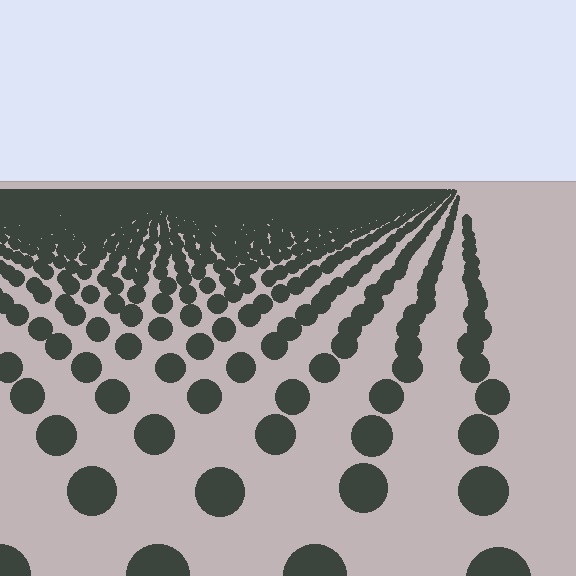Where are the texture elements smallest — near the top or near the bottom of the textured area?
Near the top.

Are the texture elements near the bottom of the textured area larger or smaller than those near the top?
Larger. Near the bottom, elements are closer to the viewer and appear at a bigger on-screen size.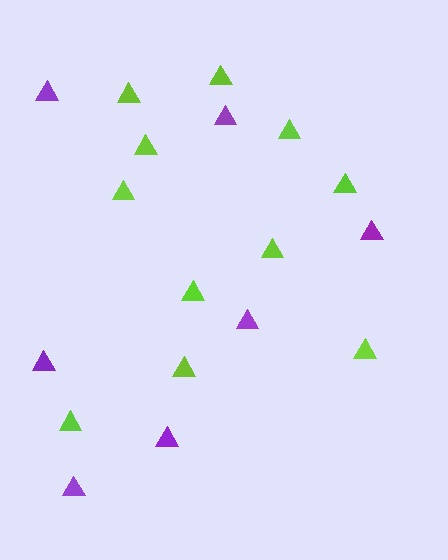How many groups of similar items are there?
There are 2 groups: one group of lime triangles (11) and one group of purple triangles (7).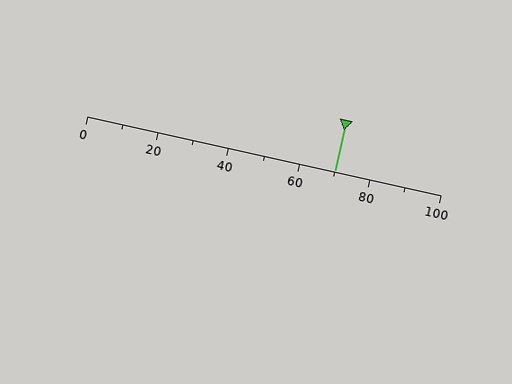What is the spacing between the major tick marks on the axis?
The major ticks are spaced 20 apart.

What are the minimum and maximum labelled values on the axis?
The axis runs from 0 to 100.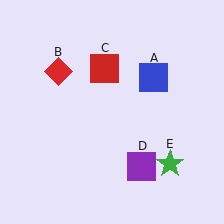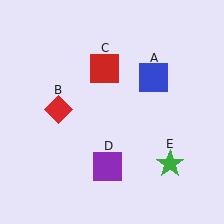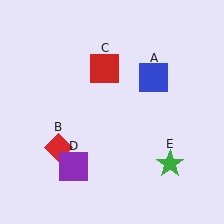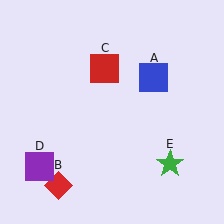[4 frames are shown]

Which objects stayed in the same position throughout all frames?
Blue square (object A) and red square (object C) and green star (object E) remained stationary.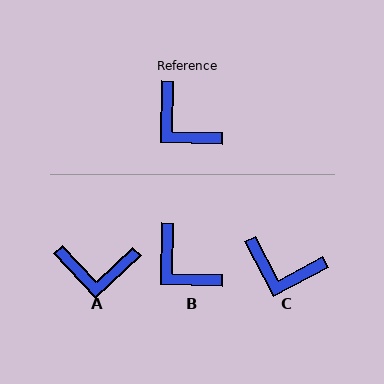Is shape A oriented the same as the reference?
No, it is off by about 45 degrees.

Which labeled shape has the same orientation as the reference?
B.